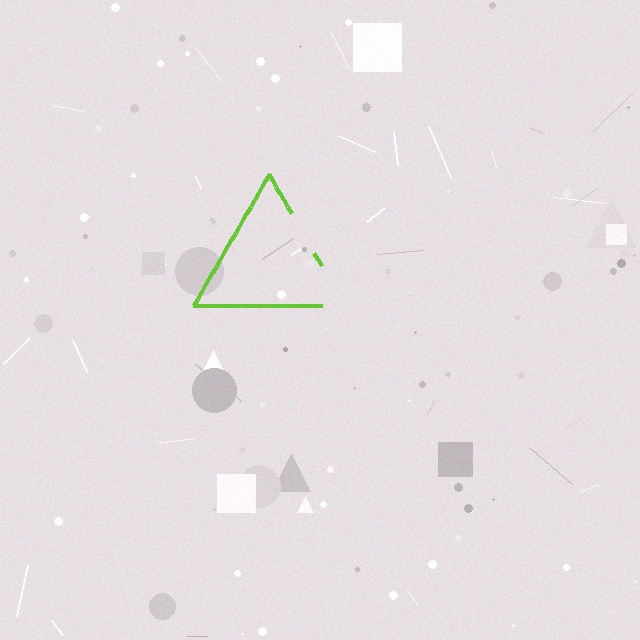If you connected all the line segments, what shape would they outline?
They would outline a triangle.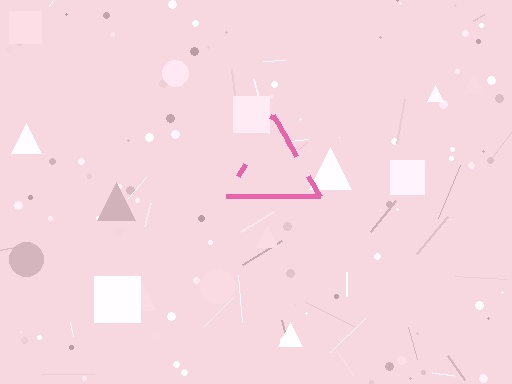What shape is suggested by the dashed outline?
The dashed outline suggests a triangle.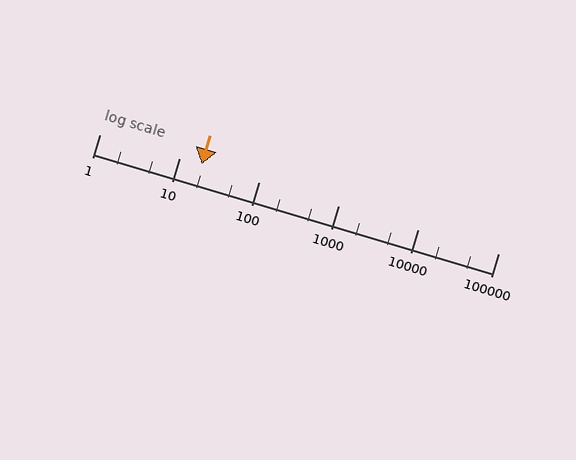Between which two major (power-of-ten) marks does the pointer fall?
The pointer is between 10 and 100.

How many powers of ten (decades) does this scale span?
The scale spans 5 decades, from 1 to 100000.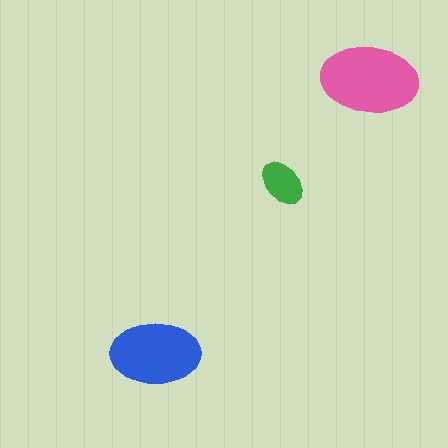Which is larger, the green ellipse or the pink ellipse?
The pink one.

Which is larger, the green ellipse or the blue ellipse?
The blue one.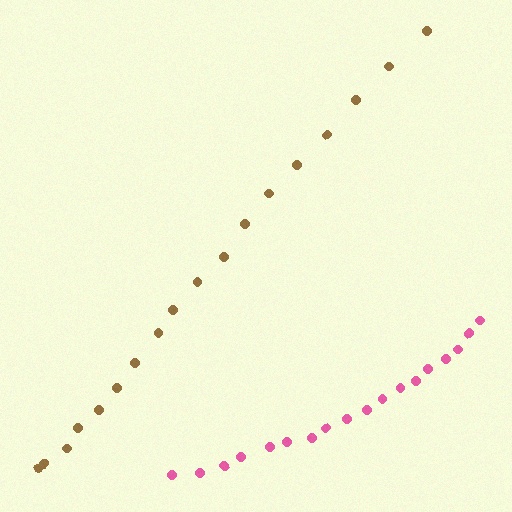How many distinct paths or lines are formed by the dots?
There are 2 distinct paths.